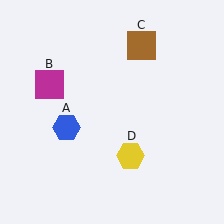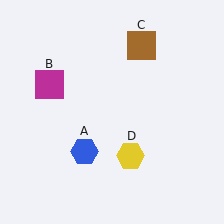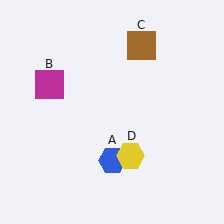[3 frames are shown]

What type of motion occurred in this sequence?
The blue hexagon (object A) rotated counterclockwise around the center of the scene.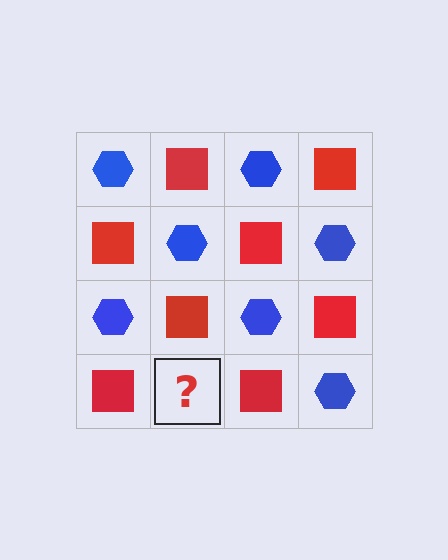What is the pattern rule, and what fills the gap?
The rule is that it alternates blue hexagon and red square in a checkerboard pattern. The gap should be filled with a blue hexagon.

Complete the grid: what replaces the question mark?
The question mark should be replaced with a blue hexagon.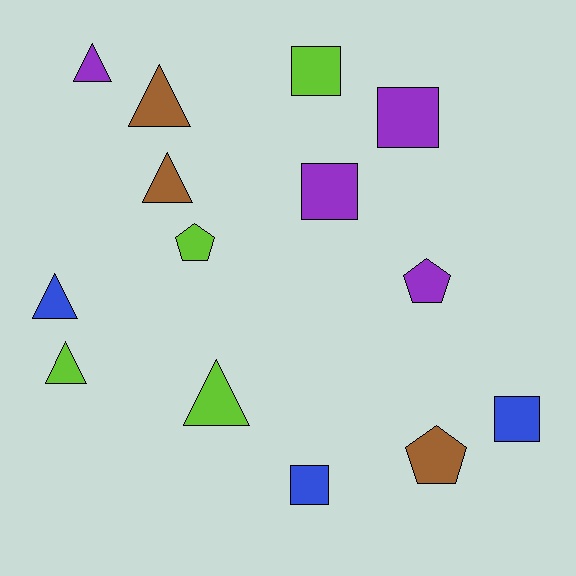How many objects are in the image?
There are 14 objects.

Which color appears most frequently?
Purple, with 4 objects.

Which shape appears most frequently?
Triangle, with 6 objects.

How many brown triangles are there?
There are 2 brown triangles.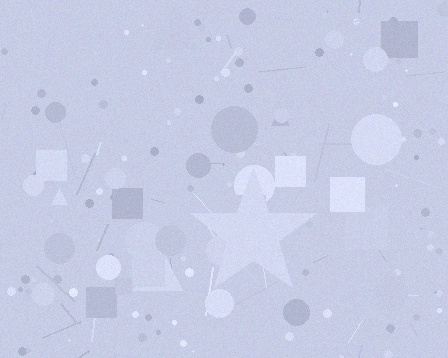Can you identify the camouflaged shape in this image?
The camouflaged shape is a star.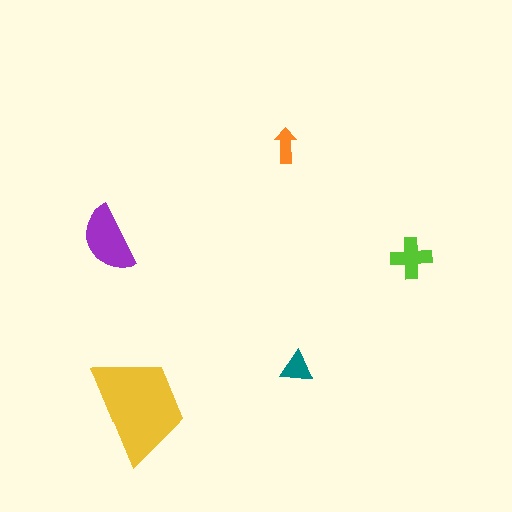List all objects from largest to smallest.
The yellow trapezoid, the purple semicircle, the lime cross, the teal triangle, the orange arrow.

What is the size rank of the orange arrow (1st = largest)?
5th.